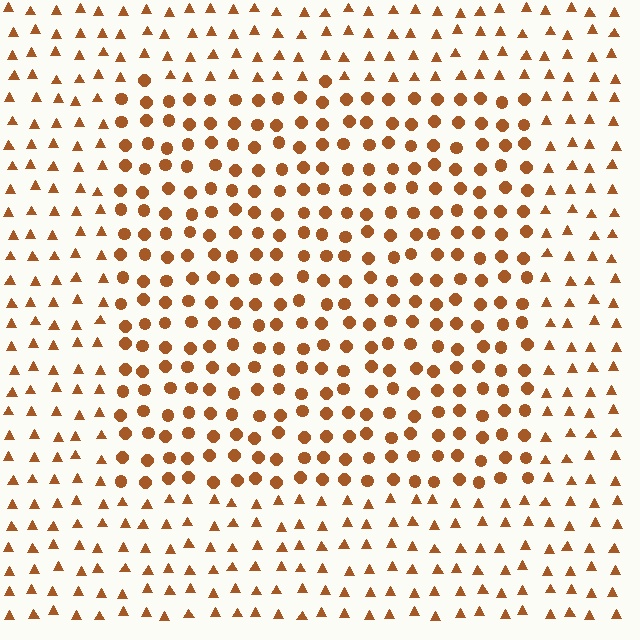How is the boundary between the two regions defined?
The boundary is defined by a change in element shape: circles inside vs. triangles outside. All elements share the same color and spacing.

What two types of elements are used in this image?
The image uses circles inside the rectangle region and triangles outside it.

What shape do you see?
I see a rectangle.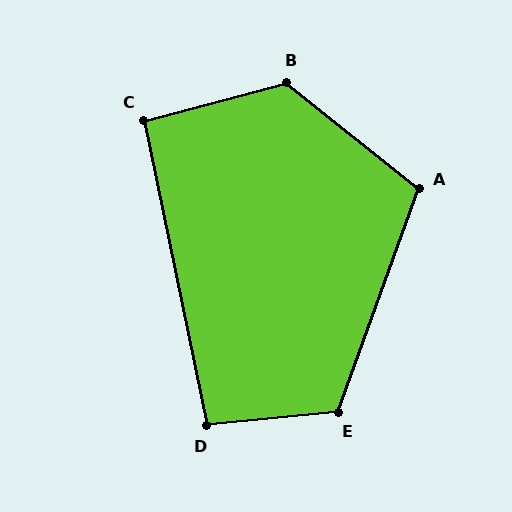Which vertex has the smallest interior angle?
C, at approximately 93 degrees.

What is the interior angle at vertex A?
Approximately 109 degrees (obtuse).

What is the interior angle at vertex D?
Approximately 96 degrees (obtuse).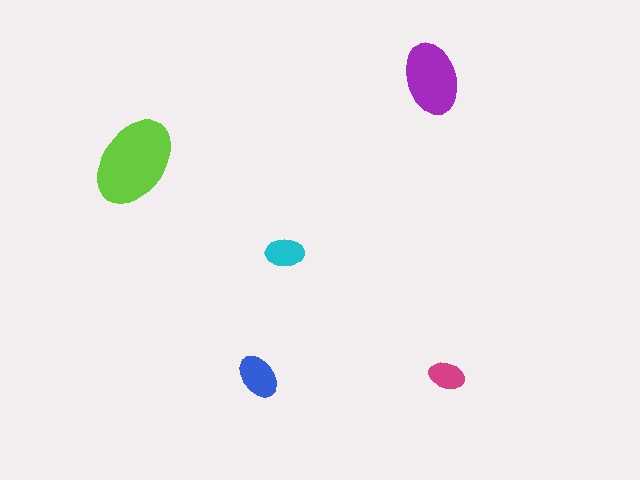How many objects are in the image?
There are 5 objects in the image.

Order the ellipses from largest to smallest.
the lime one, the purple one, the blue one, the cyan one, the magenta one.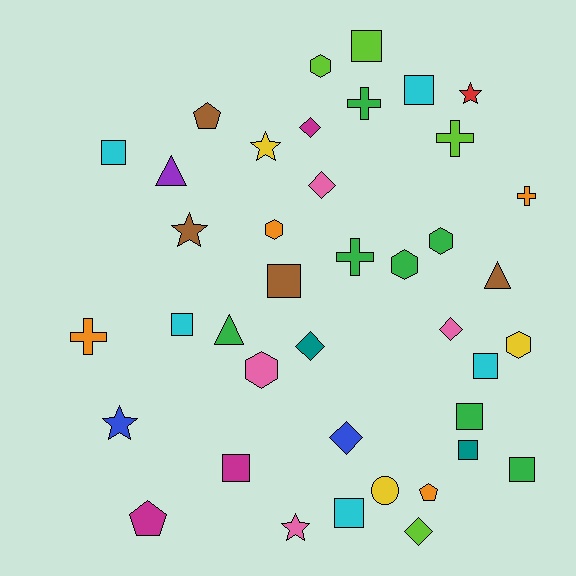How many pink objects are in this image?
There are 4 pink objects.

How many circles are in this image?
There is 1 circle.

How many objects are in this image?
There are 40 objects.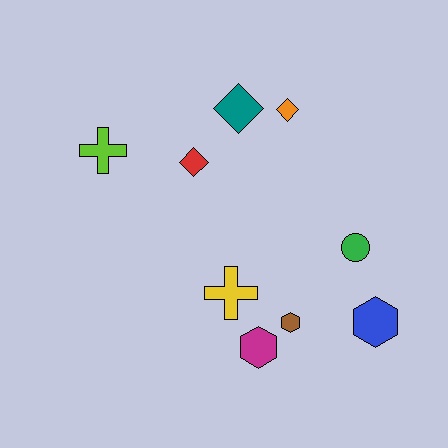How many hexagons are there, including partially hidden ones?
There are 3 hexagons.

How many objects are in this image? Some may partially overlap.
There are 9 objects.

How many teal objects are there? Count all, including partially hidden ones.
There is 1 teal object.